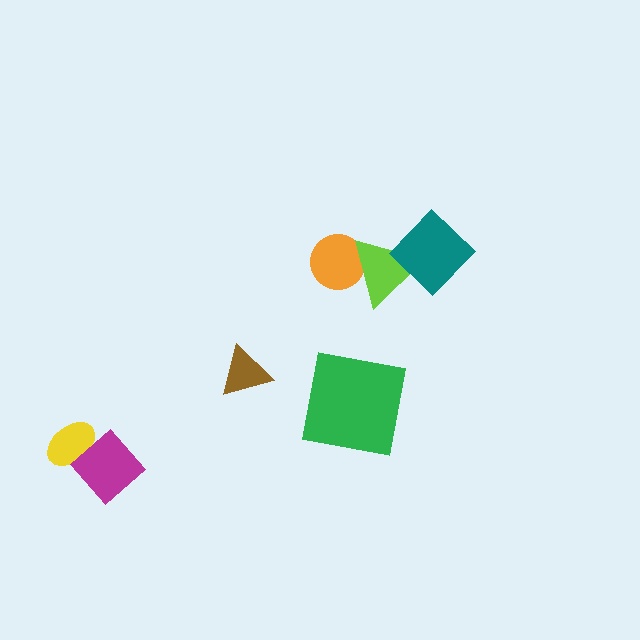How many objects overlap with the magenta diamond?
1 object overlaps with the magenta diamond.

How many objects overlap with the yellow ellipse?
1 object overlaps with the yellow ellipse.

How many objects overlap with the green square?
0 objects overlap with the green square.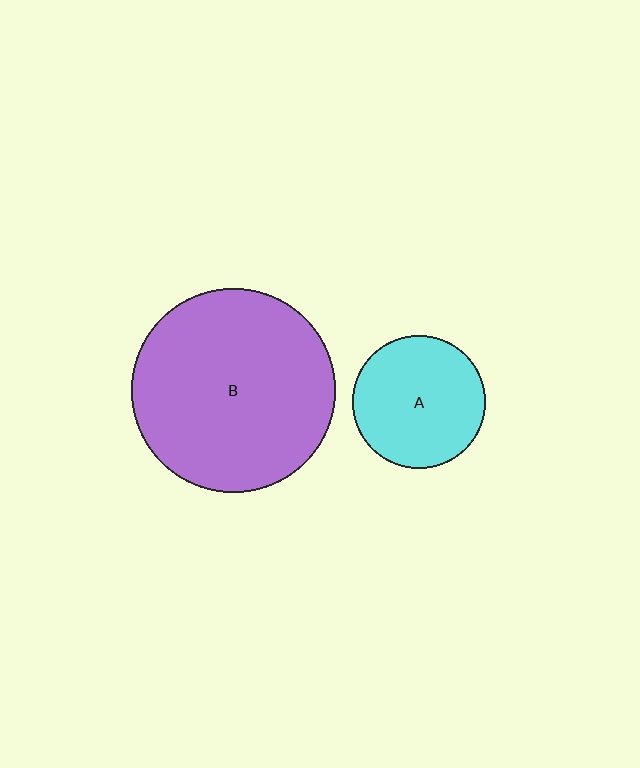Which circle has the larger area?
Circle B (purple).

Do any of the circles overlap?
No, none of the circles overlap.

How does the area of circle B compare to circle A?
Approximately 2.4 times.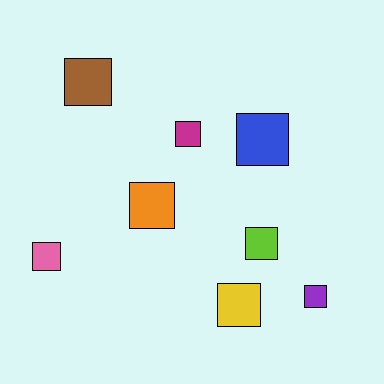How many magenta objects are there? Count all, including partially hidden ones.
There is 1 magenta object.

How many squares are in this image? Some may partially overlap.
There are 8 squares.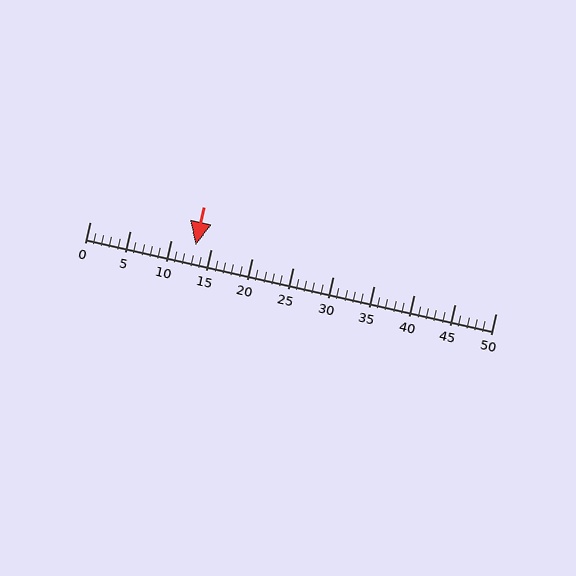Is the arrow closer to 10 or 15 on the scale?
The arrow is closer to 15.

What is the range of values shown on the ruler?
The ruler shows values from 0 to 50.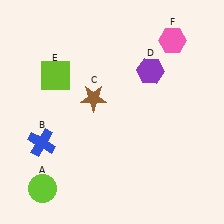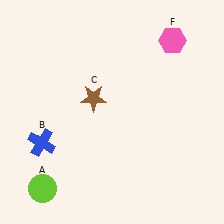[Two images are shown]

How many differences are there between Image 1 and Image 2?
There are 2 differences between the two images.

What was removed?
The purple hexagon (D), the lime square (E) were removed in Image 2.